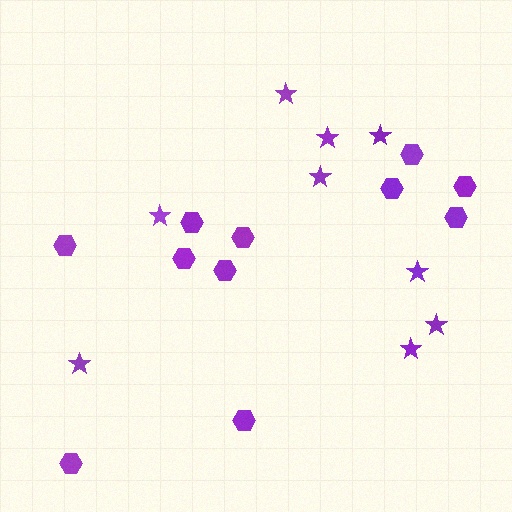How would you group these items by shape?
There are 2 groups: one group of hexagons (11) and one group of stars (9).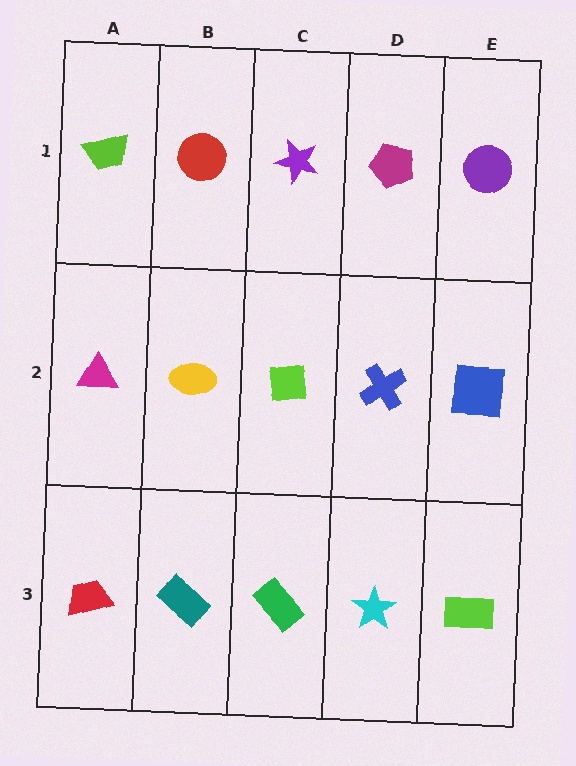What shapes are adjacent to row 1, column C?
A lime square (row 2, column C), a red circle (row 1, column B), a magenta pentagon (row 1, column D).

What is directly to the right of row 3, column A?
A teal rectangle.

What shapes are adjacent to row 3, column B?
A yellow ellipse (row 2, column B), a red trapezoid (row 3, column A), a green rectangle (row 3, column C).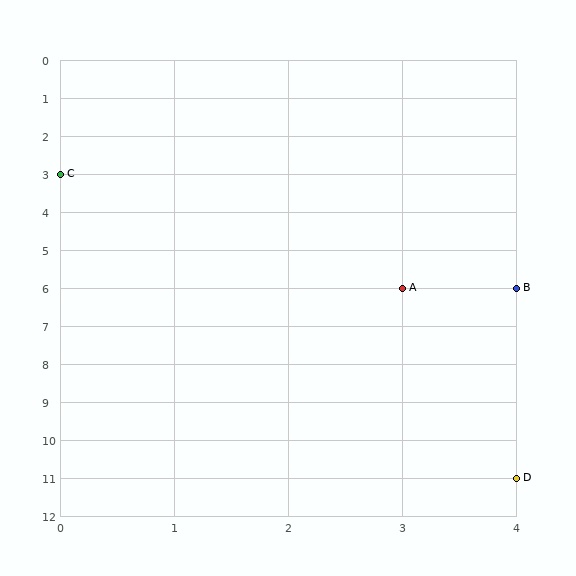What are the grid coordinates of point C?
Point C is at grid coordinates (0, 3).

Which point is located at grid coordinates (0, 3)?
Point C is at (0, 3).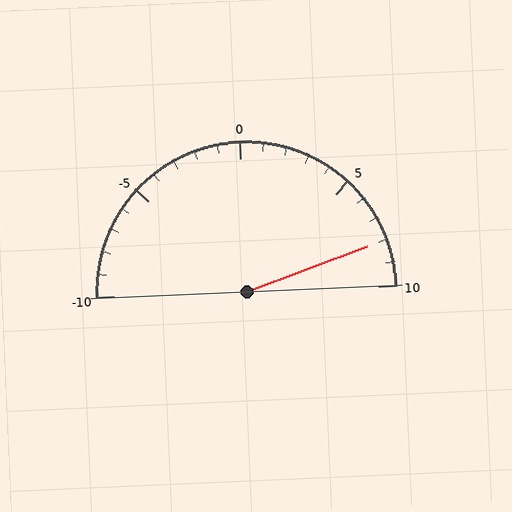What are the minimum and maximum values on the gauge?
The gauge ranges from -10 to 10.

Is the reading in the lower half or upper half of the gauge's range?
The reading is in the upper half of the range (-10 to 10).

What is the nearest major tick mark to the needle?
The nearest major tick mark is 10.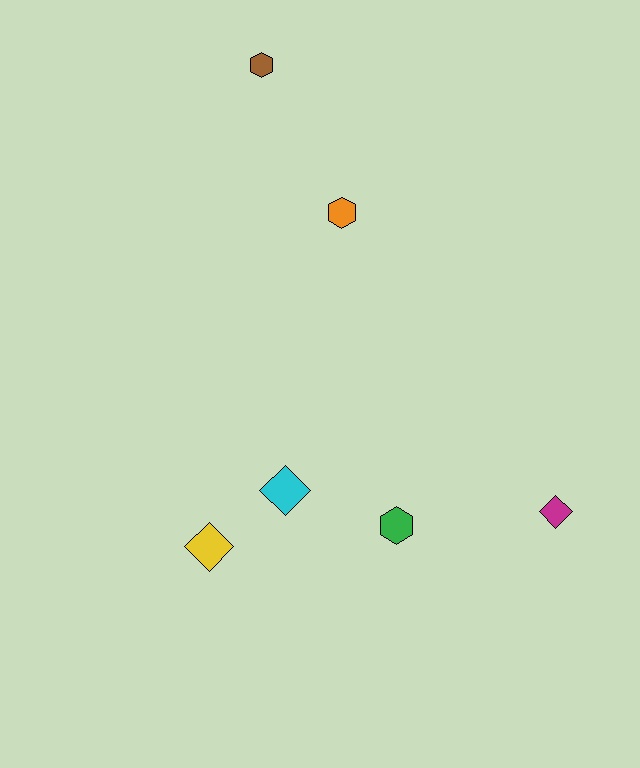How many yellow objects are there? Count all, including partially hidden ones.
There is 1 yellow object.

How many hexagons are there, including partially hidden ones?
There are 3 hexagons.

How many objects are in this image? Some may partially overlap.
There are 6 objects.